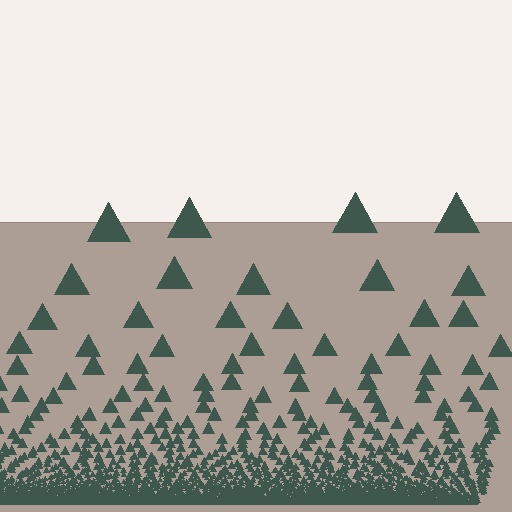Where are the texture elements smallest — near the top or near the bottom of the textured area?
Near the bottom.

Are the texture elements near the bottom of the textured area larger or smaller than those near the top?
Smaller. The gradient is inverted — elements near the bottom are smaller and denser.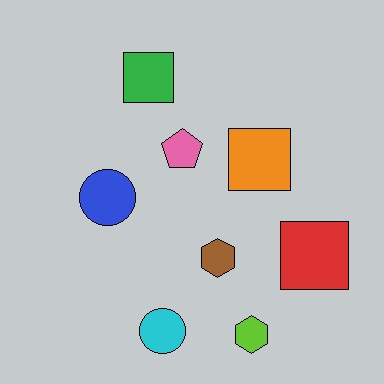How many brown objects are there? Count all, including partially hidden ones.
There is 1 brown object.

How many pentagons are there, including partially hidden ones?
There is 1 pentagon.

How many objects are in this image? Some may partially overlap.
There are 8 objects.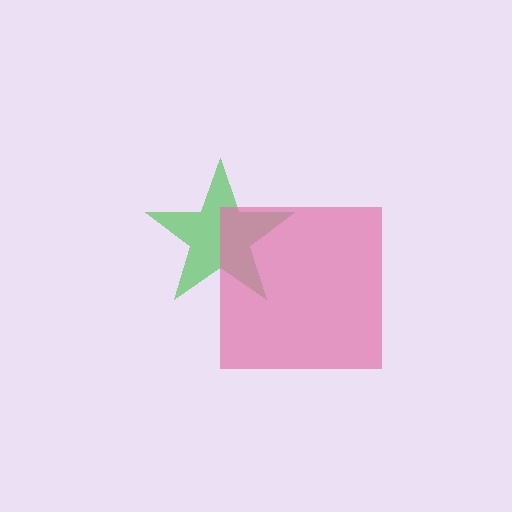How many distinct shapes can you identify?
There are 2 distinct shapes: a green star, a pink square.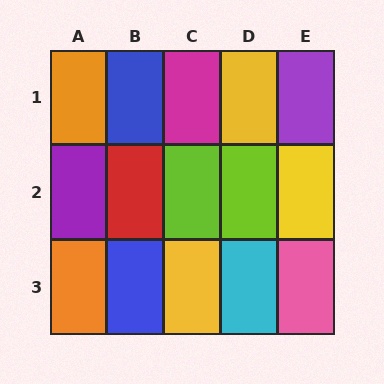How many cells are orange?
2 cells are orange.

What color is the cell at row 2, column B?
Red.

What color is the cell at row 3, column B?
Blue.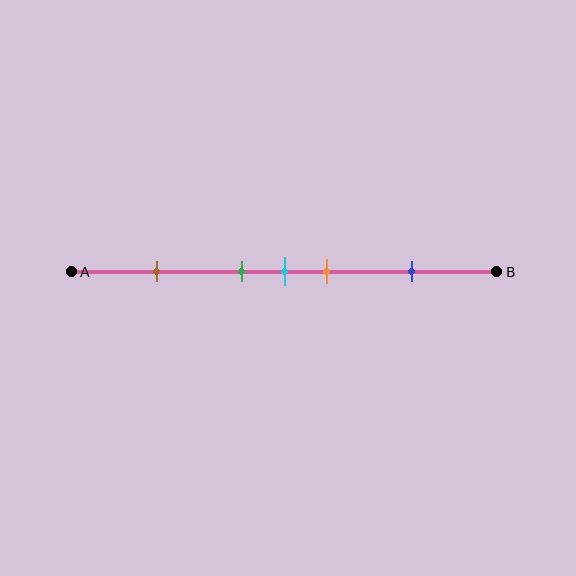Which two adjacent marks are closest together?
The green and cyan marks are the closest adjacent pair.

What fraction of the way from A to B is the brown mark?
The brown mark is approximately 20% (0.2) of the way from A to B.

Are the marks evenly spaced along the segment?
No, the marks are not evenly spaced.